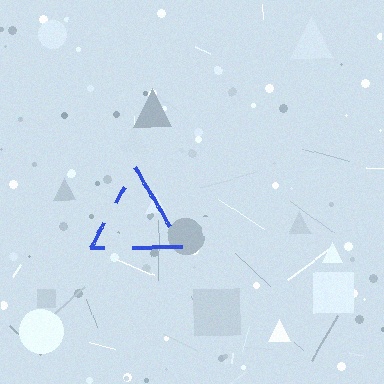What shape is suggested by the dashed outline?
The dashed outline suggests a triangle.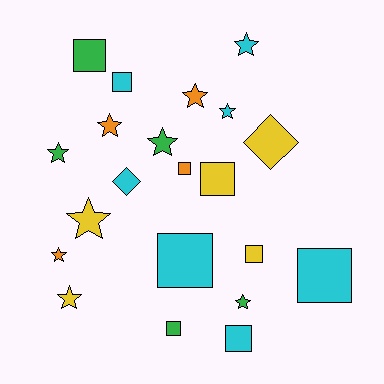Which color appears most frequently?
Cyan, with 7 objects.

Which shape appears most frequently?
Star, with 10 objects.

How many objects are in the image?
There are 21 objects.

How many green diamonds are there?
There are no green diamonds.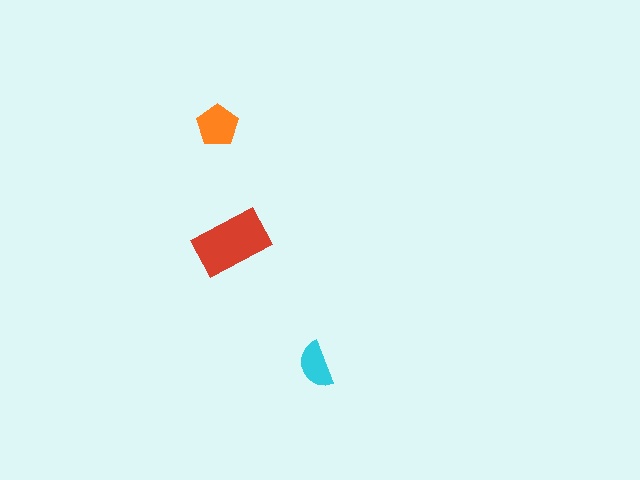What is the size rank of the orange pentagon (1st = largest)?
2nd.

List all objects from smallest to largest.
The cyan semicircle, the orange pentagon, the red rectangle.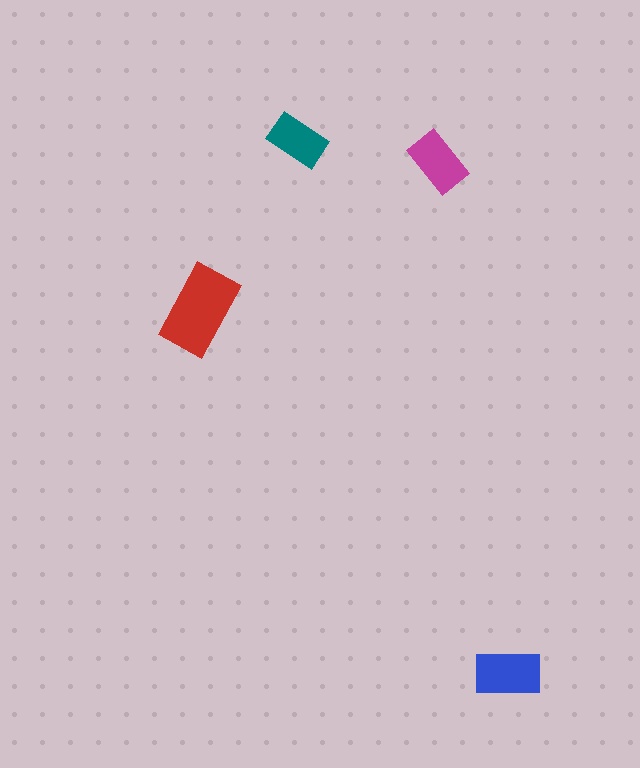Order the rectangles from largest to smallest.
the red one, the blue one, the magenta one, the teal one.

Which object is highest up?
The teal rectangle is topmost.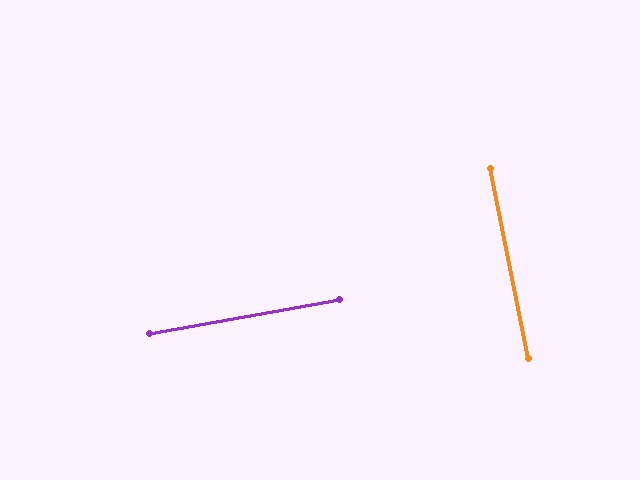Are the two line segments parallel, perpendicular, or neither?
Perpendicular — they meet at approximately 89°.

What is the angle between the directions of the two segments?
Approximately 89 degrees.